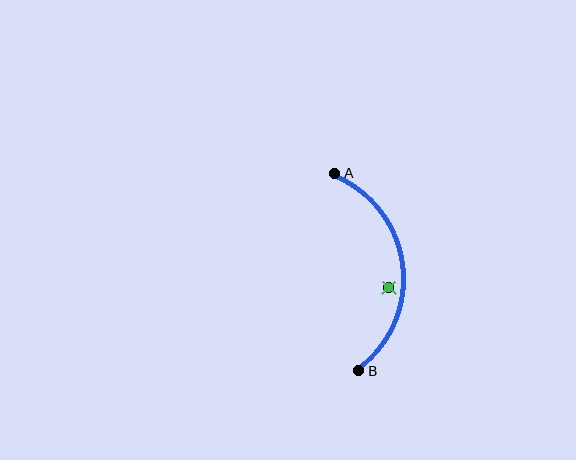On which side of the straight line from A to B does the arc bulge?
The arc bulges to the right of the straight line connecting A and B.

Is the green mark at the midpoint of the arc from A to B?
No — the green mark does not lie on the arc at all. It sits slightly inside the curve.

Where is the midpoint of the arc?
The arc midpoint is the point on the curve farthest from the straight line joining A and B. It sits to the right of that line.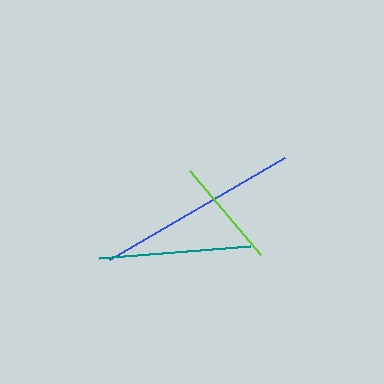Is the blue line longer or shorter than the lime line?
The blue line is longer than the lime line.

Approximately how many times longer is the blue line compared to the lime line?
The blue line is approximately 1.8 times the length of the lime line.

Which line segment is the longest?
The blue line is the longest at approximately 202 pixels.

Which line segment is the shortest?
The lime line is the shortest at approximately 110 pixels.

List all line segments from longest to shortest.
From longest to shortest: blue, teal, lime.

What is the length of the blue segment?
The blue segment is approximately 202 pixels long.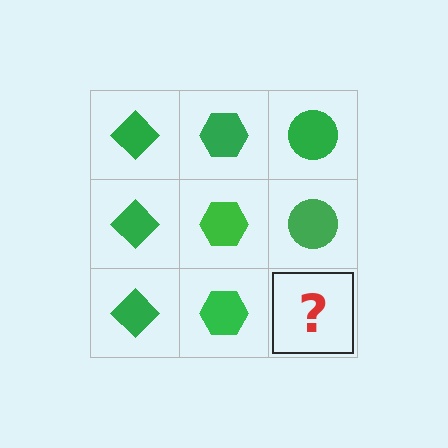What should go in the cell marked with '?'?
The missing cell should contain a green circle.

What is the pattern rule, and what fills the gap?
The rule is that each column has a consistent shape. The gap should be filled with a green circle.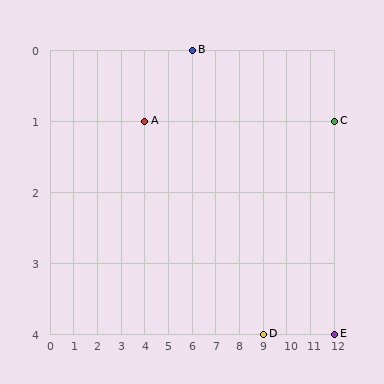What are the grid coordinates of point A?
Point A is at grid coordinates (4, 1).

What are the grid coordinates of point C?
Point C is at grid coordinates (12, 1).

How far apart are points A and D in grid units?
Points A and D are 5 columns and 3 rows apart (about 5.8 grid units diagonally).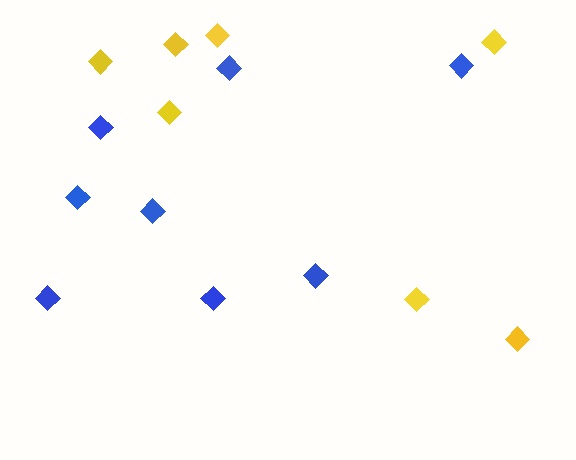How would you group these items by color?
There are 2 groups: one group of yellow diamonds (7) and one group of blue diamonds (8).